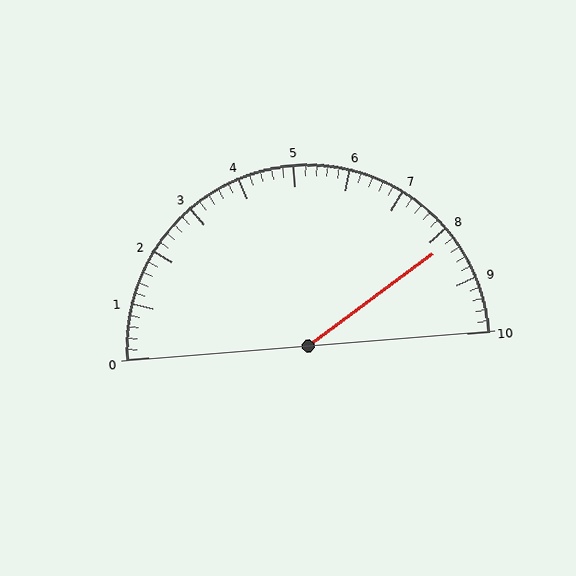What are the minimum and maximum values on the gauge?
The gauge ranges from 0 to 10.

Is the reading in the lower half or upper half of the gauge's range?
The reading is in the upper half of the range (0 to 10).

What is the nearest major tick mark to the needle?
The nearest major tick mark is 8.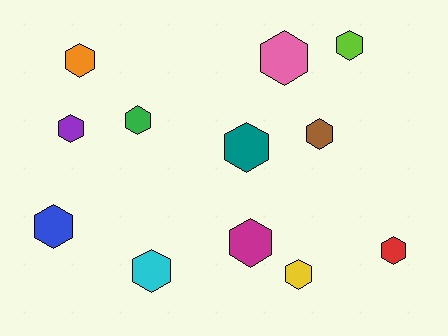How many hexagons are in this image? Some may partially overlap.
There are 12 hexagons.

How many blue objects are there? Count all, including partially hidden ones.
There is 1 blue object.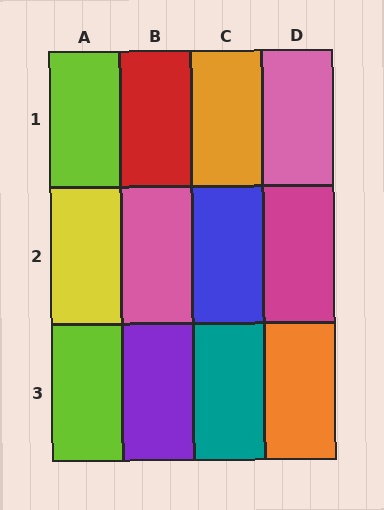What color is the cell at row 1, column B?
Red.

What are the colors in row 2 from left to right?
Yellow, pink, blue, magenta.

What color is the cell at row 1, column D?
Pink.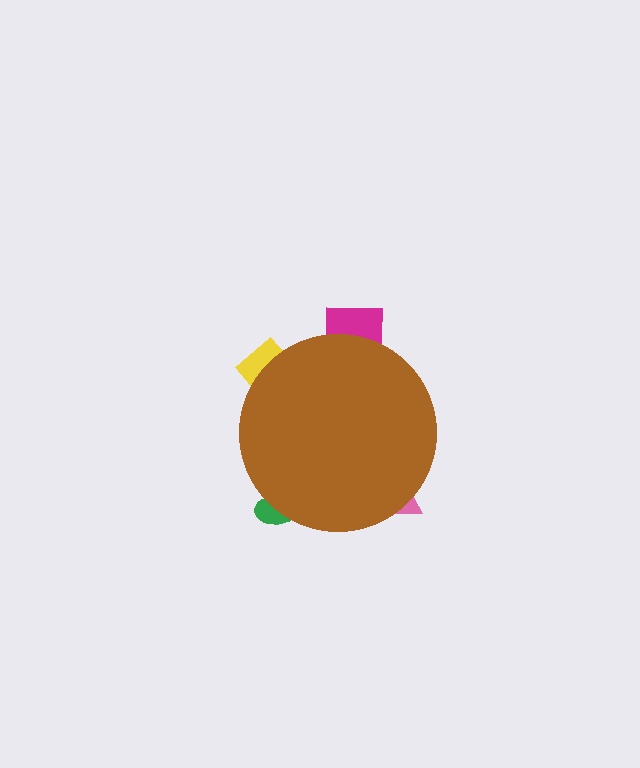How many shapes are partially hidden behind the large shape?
4 shapes are partially hidden.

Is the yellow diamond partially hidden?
Yes, the yellow diamond is partially hidden behind the brown circle.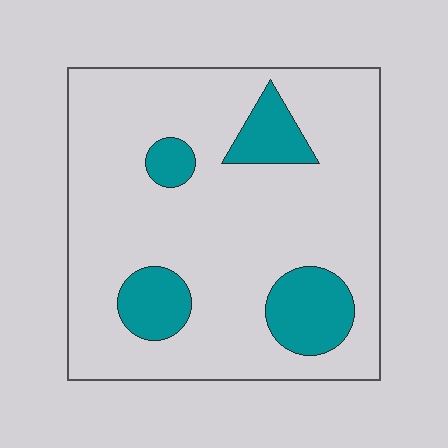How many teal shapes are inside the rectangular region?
4.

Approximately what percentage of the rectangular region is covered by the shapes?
Approximately 15%.